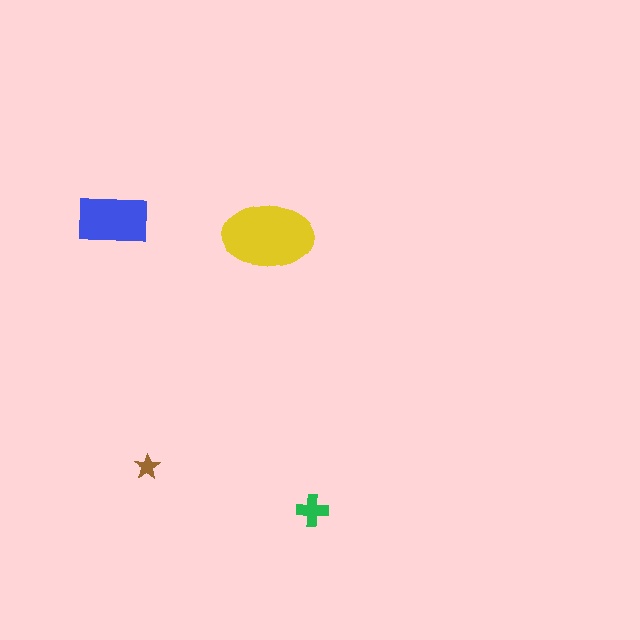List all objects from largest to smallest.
The yellow ellipse, the blue rectangle, the green cross, the brown star.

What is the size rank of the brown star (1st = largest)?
4th.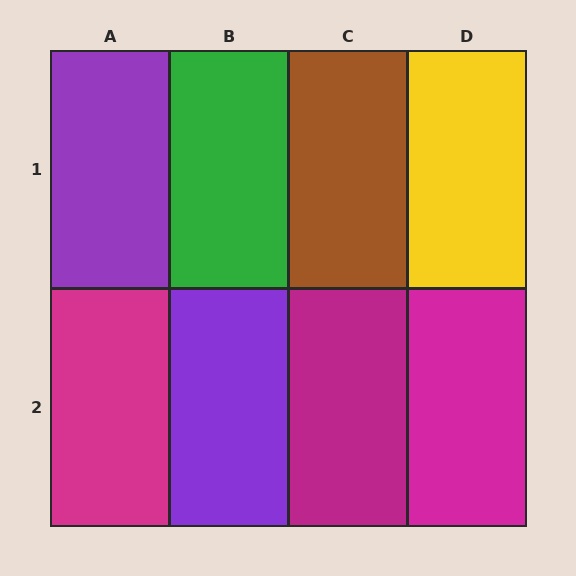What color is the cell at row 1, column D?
Yellow.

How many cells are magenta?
3 cells are magenta.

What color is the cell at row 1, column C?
Brown.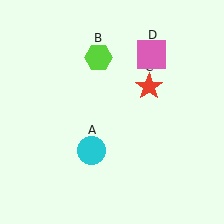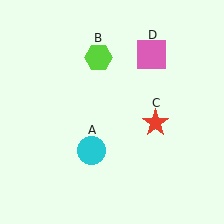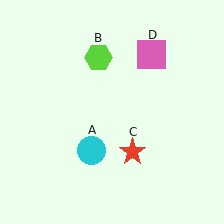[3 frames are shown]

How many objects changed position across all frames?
1 object changed position: red star (object C).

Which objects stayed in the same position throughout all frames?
Cyan circle (object A) and lime hexagon (object B) and pink square (object D) remained stationary.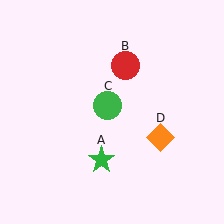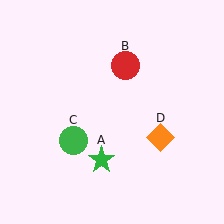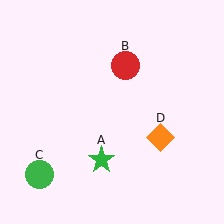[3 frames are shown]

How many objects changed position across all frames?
1 object changed position: green circle (object C).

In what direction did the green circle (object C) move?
The green circle (object C) moved down and to the left.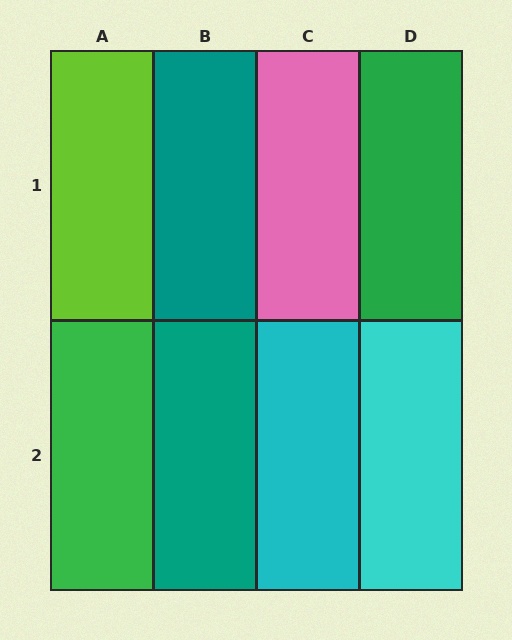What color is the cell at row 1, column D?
Green.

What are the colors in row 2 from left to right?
Green, teal, cyan, cyan.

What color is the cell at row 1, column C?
Pink.